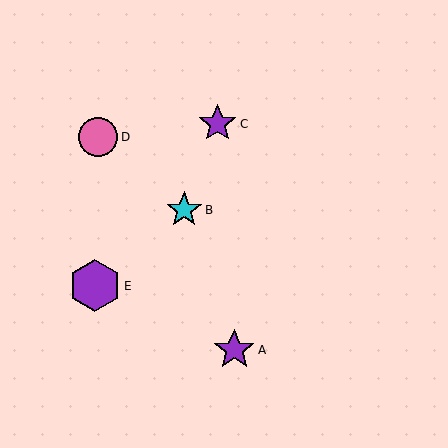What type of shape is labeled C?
Shape C is a purple star.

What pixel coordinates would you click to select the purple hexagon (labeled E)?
Click at (95, 286) to select the purple hexagon E.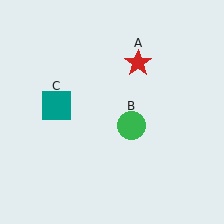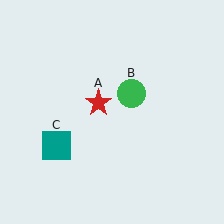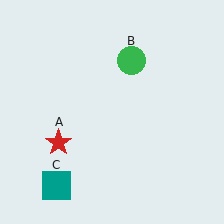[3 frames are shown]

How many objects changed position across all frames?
3 objects changed position: red star (object A), green circle (object B), teal square (object C).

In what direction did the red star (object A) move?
The red star (object A) moved down and to the left.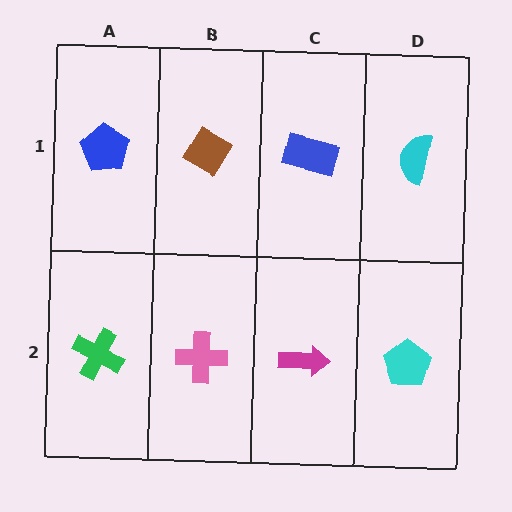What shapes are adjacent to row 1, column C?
A magenta arrow (row 2, column C), a brown diamond (row 1, column B), a cyan semicircle (row 1, column D).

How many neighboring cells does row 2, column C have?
3.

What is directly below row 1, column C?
A magenta arrow.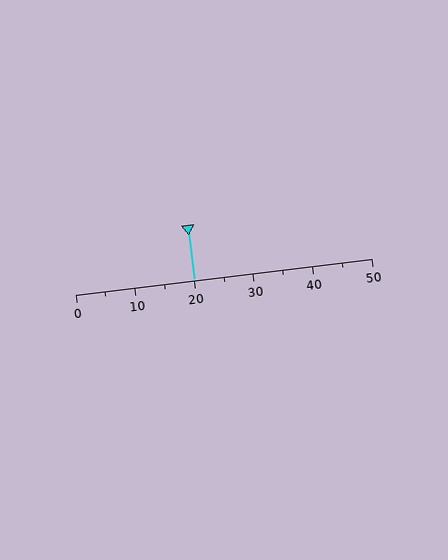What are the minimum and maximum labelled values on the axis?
The axis runs from 0 to 50.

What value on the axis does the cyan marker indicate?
The marker indicates approximately 20.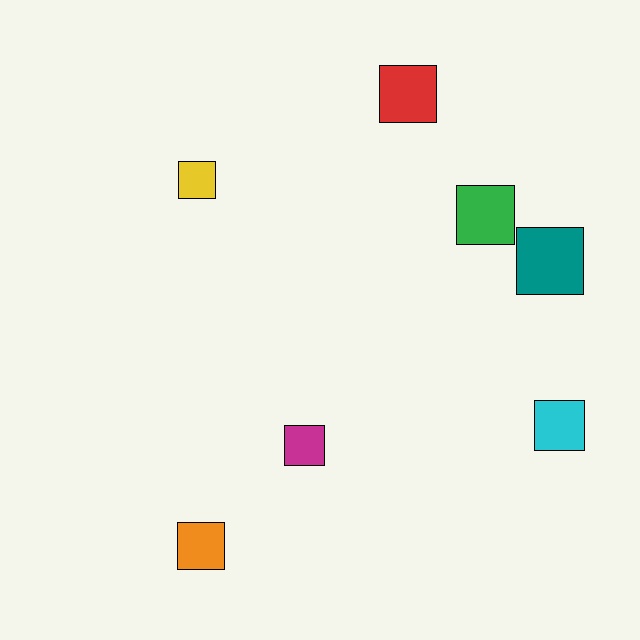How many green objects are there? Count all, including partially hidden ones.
There is 1 green object.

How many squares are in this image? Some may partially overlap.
There are 7 squares.